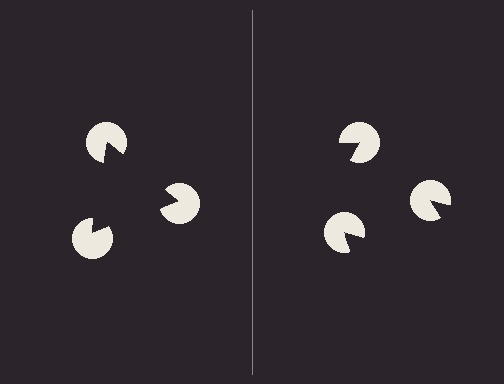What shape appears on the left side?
An illusory triangle.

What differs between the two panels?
The pac-man discs are positioned identically on both sides; only the wedge orientations differ. On the left they align to a triangle; on the right they are misaligned.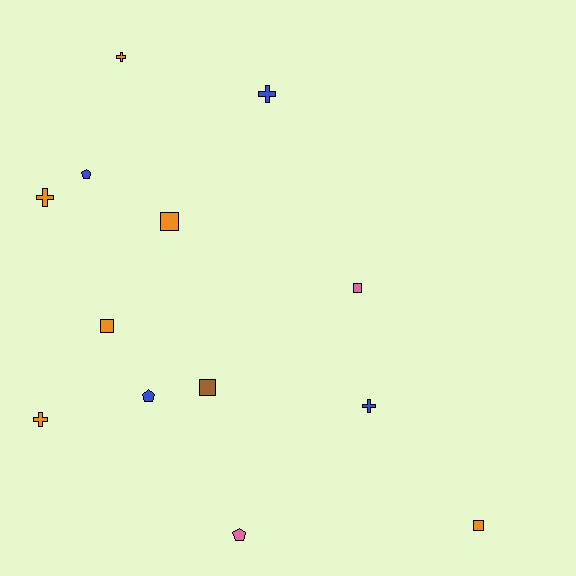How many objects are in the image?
There are 13 objects.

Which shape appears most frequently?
Cross, with 5 objects.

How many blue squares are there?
There are no blue squares.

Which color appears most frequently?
Orange, with 6 objects.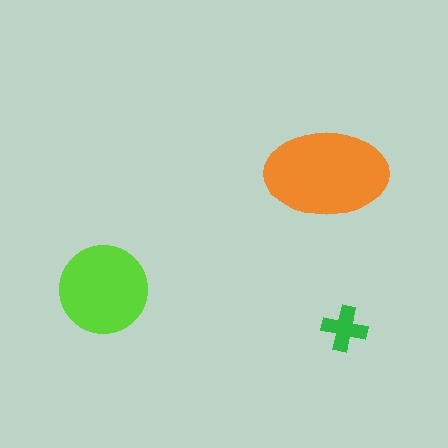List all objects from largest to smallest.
The orange ellipse, the lime circle, the green cross.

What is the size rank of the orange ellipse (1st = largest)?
1st.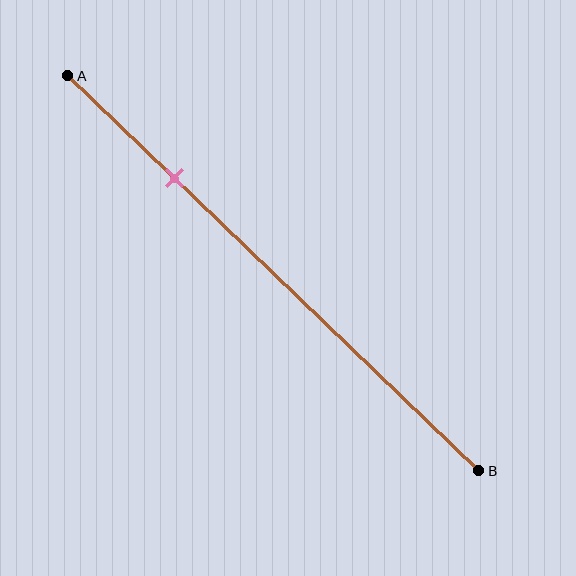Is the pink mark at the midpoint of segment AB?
No, the mark is at about 25% from A, not at the 50% midpoint.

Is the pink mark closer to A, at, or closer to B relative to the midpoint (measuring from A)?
The pink mark is closer to point A than the midpoint of segment AB.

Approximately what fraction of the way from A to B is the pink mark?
The pink mark is approximately 25% of the way from A to B.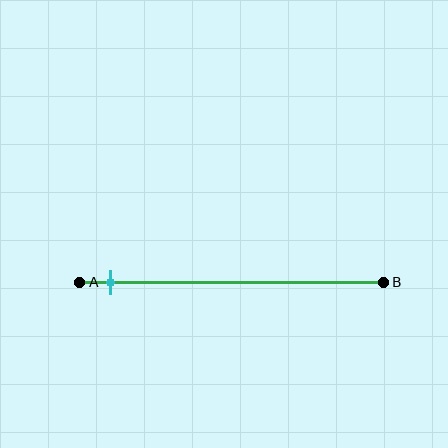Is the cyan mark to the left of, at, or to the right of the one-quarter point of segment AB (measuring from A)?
The cyan mark is to the left of the one-quarter point of segment AB.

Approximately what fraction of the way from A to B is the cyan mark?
The cyan mark is approximately 10% of the way from A to B.